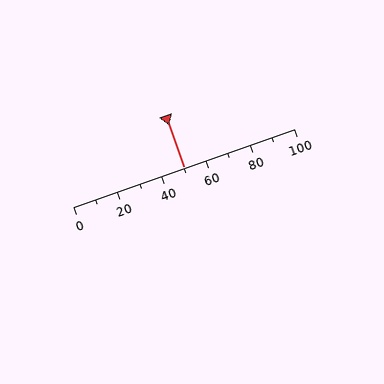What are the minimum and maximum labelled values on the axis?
The axis runs from 0 to 100.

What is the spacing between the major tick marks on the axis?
The major ticks are spaced 20 apart.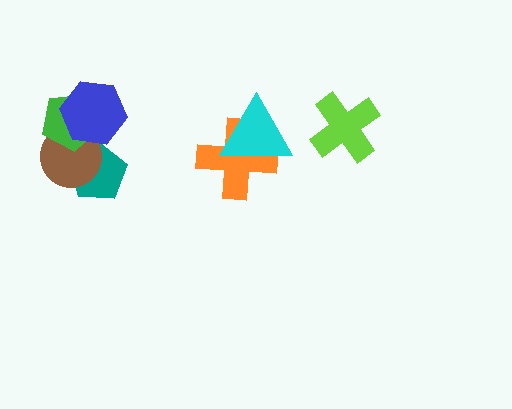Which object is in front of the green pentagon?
The blue hexagon is in front of the green pentagon.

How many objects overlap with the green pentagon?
2 objects overlap with the green pentagon.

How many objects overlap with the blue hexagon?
2 objects overlap with the blue hexagon.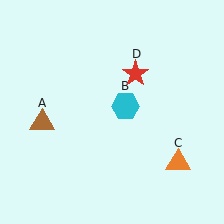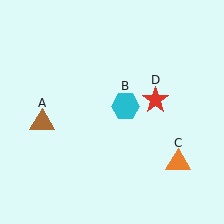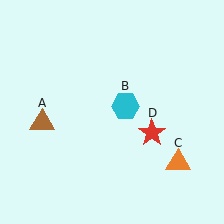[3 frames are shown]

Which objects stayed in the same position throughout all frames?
Brown triangle (object A) and cyan hexagon (object B) and orange triangle (object C) remained stationary.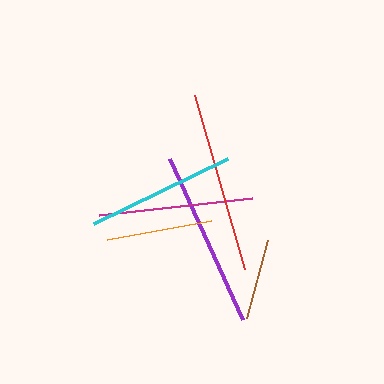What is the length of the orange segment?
The orange segment is approximately 105 pixels long.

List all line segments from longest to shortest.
From longest to shortest: red, purple, magenta, cyan, orange, brown.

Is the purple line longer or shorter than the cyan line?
The purple line is longer than the cyan line.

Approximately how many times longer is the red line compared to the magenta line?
The red line is approximately 1.2 times the length of the magenta line.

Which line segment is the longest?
The red line is the longest at approximately 181 pixels.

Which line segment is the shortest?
The brown line is the shortest at approximately 81 pixels.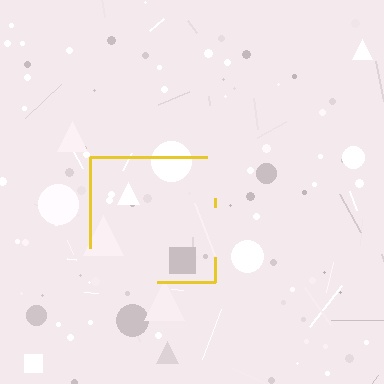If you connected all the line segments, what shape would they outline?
They would outline a square.